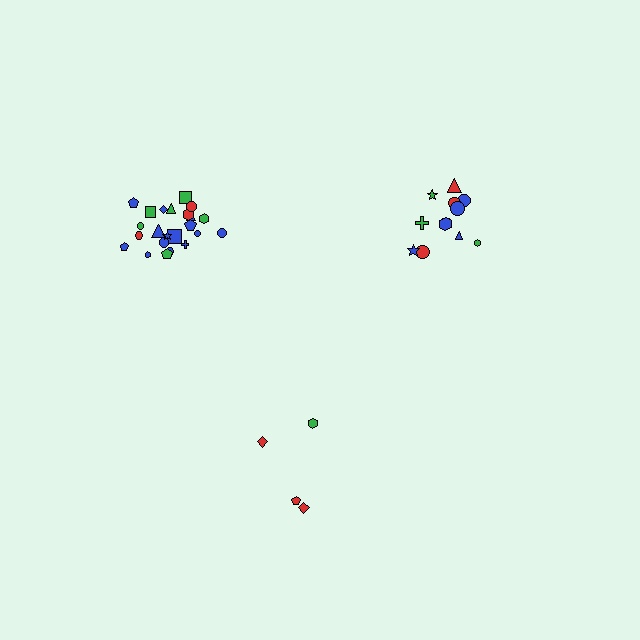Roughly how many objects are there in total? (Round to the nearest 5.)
Roughly 40 objects in total.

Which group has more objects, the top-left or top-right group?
The top-left group.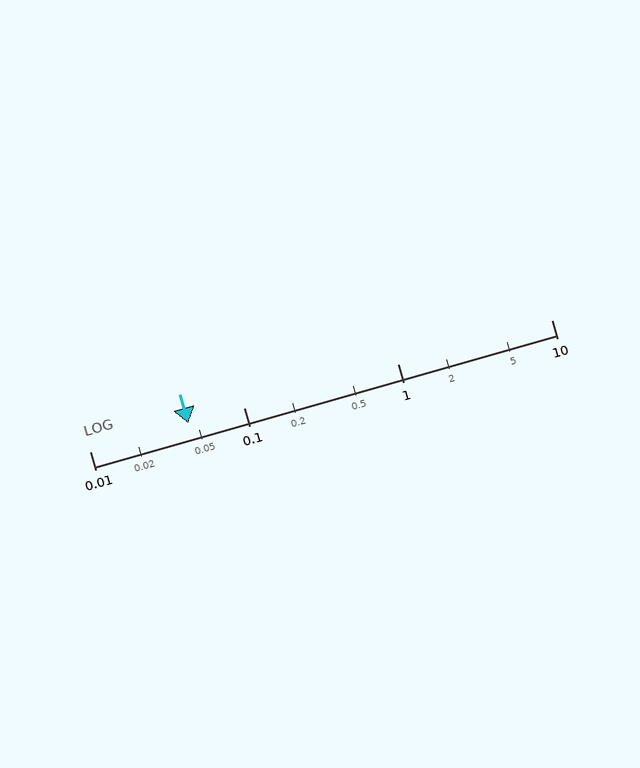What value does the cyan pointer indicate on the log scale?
The pointer indicates approximately 0.044.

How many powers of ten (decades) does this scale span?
The scale spans 3 decades, from 0.01 to 10.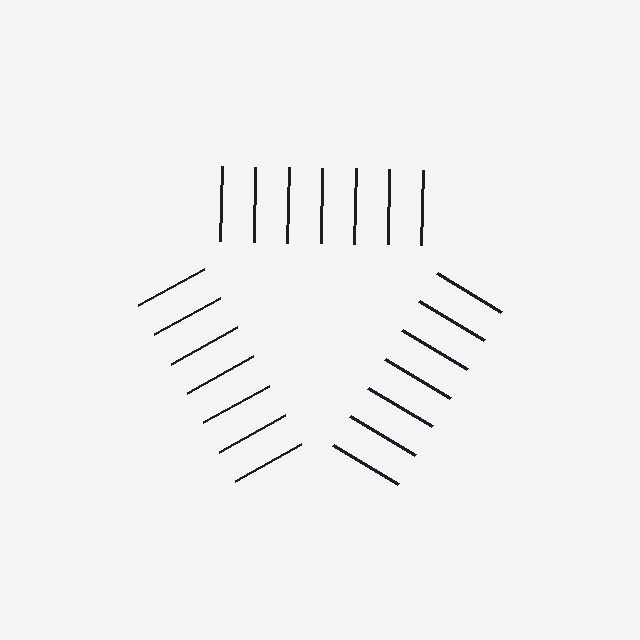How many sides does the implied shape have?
3 sides — the line-ends trace a triangle.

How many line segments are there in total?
21 — 7 along each of the 3 edges.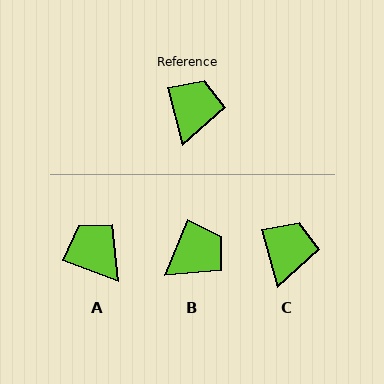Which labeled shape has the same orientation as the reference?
C.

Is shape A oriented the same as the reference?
No, it is off by about 55 degrees.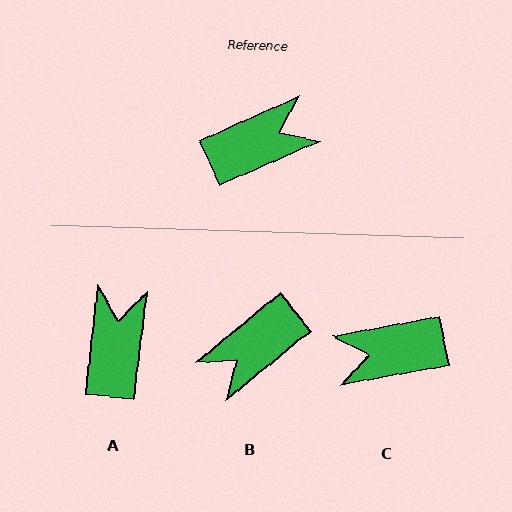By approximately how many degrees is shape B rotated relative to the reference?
Approximately 165 degrees clockwise.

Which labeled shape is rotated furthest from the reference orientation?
C, about 166 degrees away.